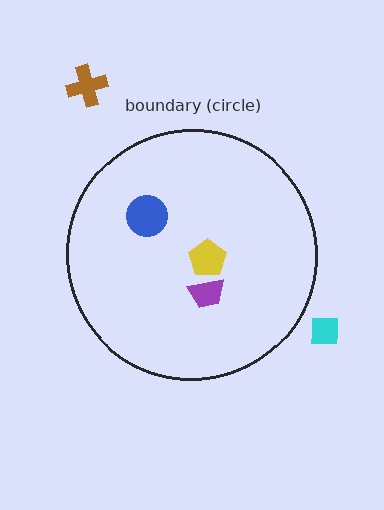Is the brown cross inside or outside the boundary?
Outside.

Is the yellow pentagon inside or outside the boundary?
Inside.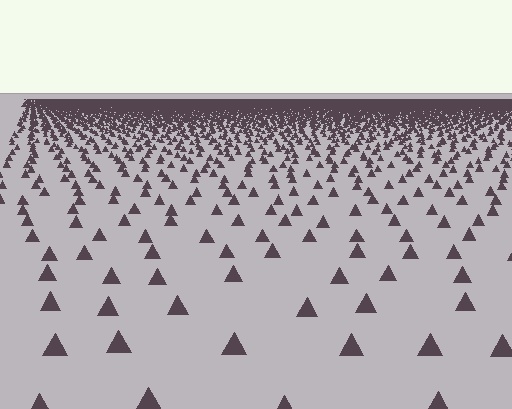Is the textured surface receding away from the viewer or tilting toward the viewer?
The surface is receding away from the viewer. Texture elements get smaller and denser toward the top.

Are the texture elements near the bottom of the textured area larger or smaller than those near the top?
Larger. Near the bottom, elements are closer to the viewer and appear at a bigger on-screen size.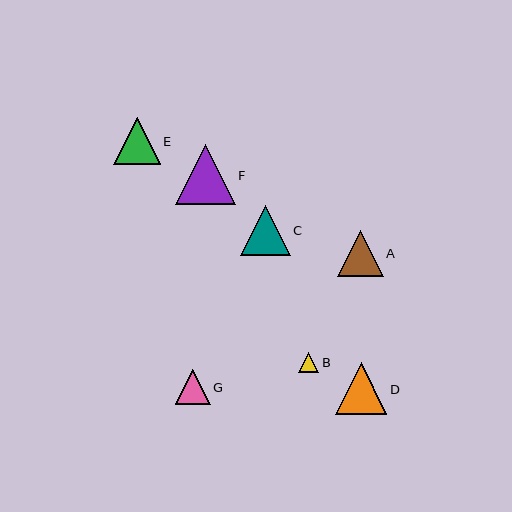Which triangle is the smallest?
Triangle B is the smallest with a size of approximately 20 pixels.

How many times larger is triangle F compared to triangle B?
Triangle F is approximately 2.9 times the size of triangle B.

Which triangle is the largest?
Triangle F is the largest with a size of approximately 60 pixels.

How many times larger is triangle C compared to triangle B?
Triangle C is approximately 2.5 times the size of triangle B.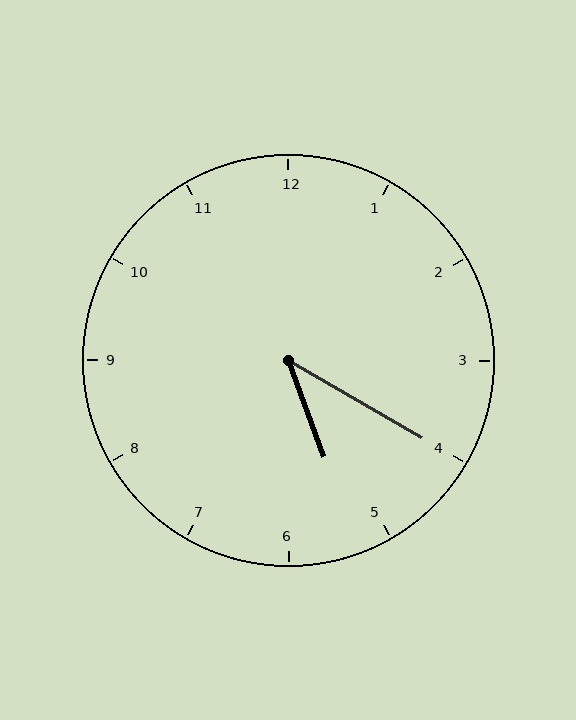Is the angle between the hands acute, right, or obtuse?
It is acute.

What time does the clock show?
5:20.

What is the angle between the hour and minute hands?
Approximately 40 degrees.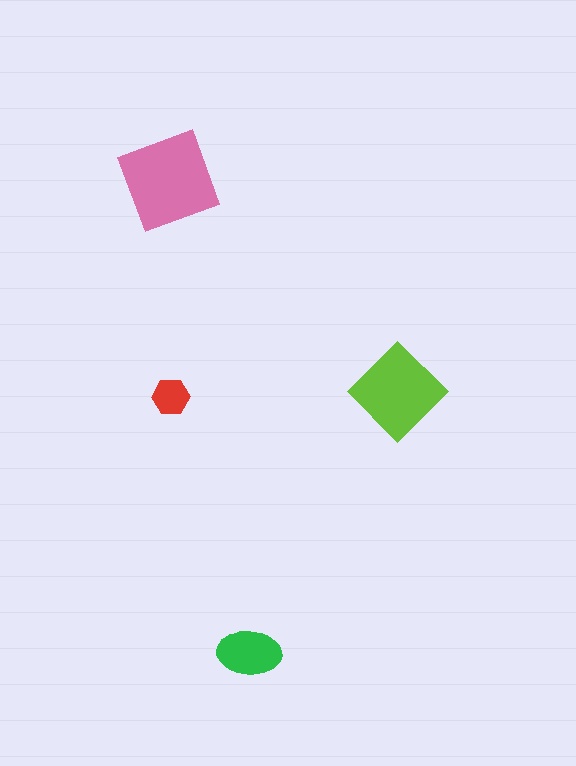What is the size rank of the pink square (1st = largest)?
1st.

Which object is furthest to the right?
The lime diamond is rightmost.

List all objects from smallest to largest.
The red hexagon, the green ellipse, the lime diamond, the pink square.